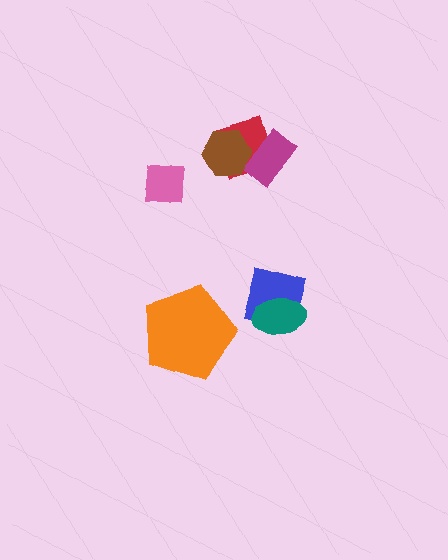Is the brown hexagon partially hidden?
No, no other shape covers it.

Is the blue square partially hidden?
Yes, it is partially covered by another shape.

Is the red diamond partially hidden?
Yes, it is partially covered by another shape.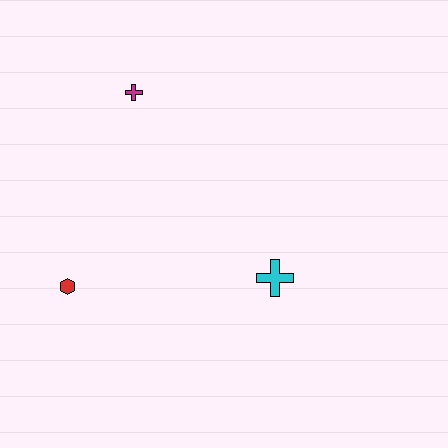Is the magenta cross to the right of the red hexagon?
Yes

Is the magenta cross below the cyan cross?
No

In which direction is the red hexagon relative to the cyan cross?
The red hexagon is to the left of the cyan cross.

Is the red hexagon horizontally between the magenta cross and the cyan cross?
No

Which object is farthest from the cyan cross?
The magenta cross is farthest from the cyan cross.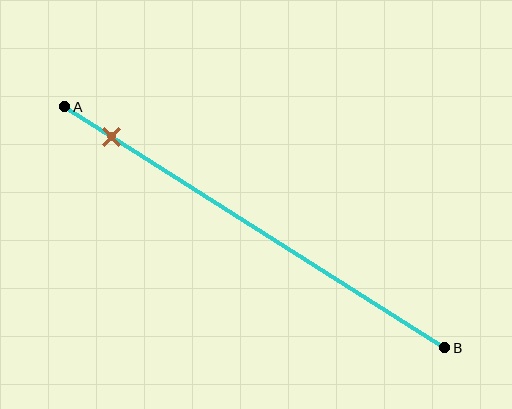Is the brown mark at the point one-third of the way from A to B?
No, the mark is at about 10% from A, not at the 33% one-third point.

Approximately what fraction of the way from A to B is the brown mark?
The brown mark is approximately 10% of the way from A to B.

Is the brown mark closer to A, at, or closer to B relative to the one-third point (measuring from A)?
The brown mark is closer to point A than the one-third point of segment AB.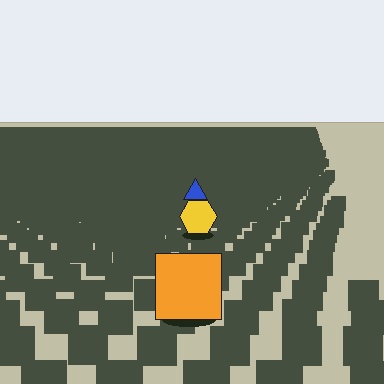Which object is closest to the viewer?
The orange square is closest. The texture marks near it are larger and more spread out.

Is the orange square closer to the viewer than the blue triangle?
Yes. The orange square is closer — you can tell from the texture gradient: the ground texture is coarser near it.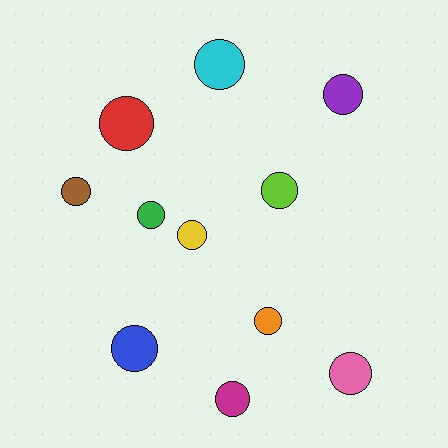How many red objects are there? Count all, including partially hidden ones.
There is 1 red object.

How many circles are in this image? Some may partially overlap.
There are 11 circles.